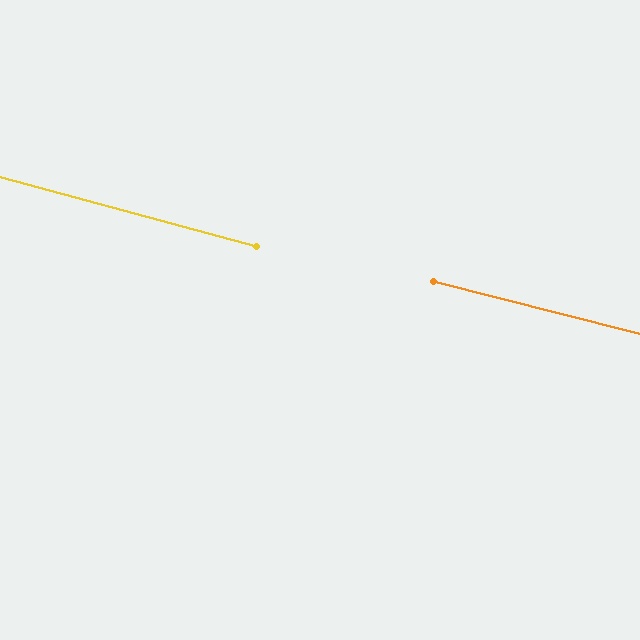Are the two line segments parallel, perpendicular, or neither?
Parallel — their directions differ by only 1.0°.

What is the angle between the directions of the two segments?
Approximately 1 degree.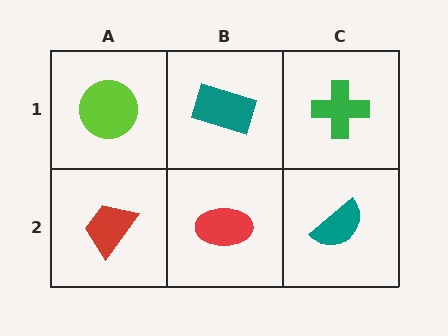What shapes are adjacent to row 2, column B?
A teal rectangle (row 1, column B), a red trapezoid (row 2, column A), a teal semicircle (row 2, column C).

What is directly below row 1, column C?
A teal semicircle.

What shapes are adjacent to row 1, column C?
A teal semicircle (row 2, column C), a teal rectangle (row 1, column B).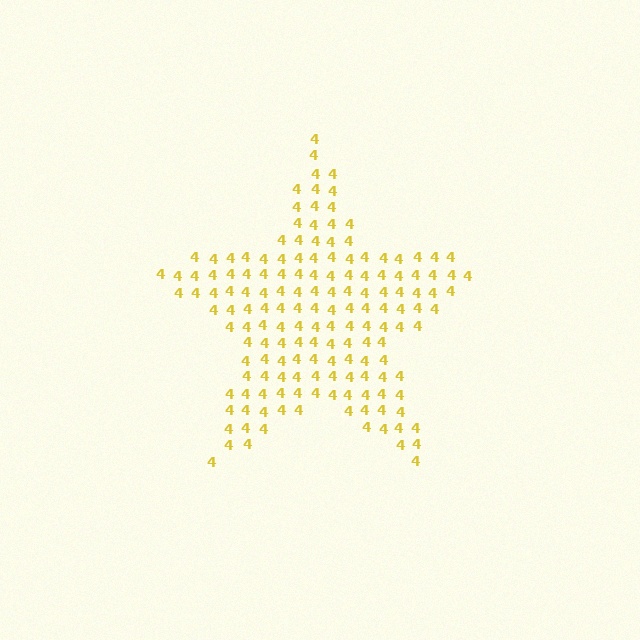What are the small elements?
The small elements are digit 4's.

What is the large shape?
The large shape is a star.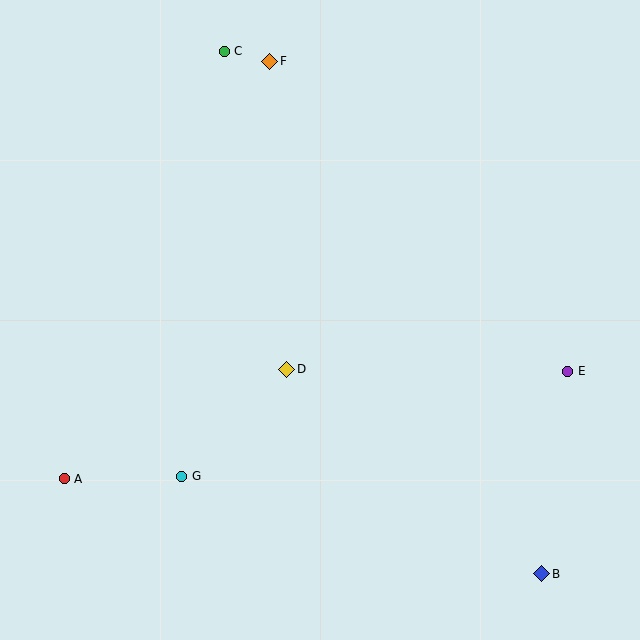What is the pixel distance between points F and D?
The distance between F and D is 309 pixels.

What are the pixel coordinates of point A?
Point A is at (64, 479).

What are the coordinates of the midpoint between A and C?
The midpoint between A and C is at (144, 265).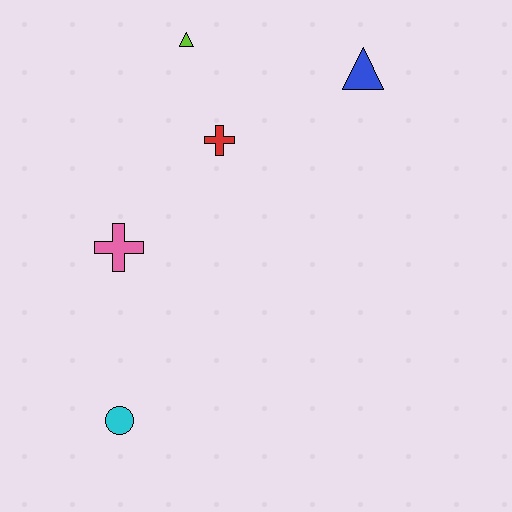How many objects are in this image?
There are 5 objects.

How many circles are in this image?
There is 1 circle.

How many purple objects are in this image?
There are no purple objects.